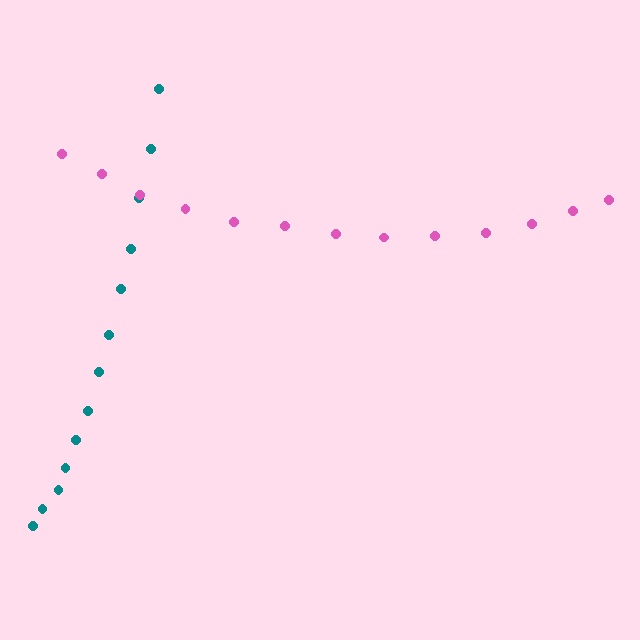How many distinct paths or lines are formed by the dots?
There are 2 distinct paths.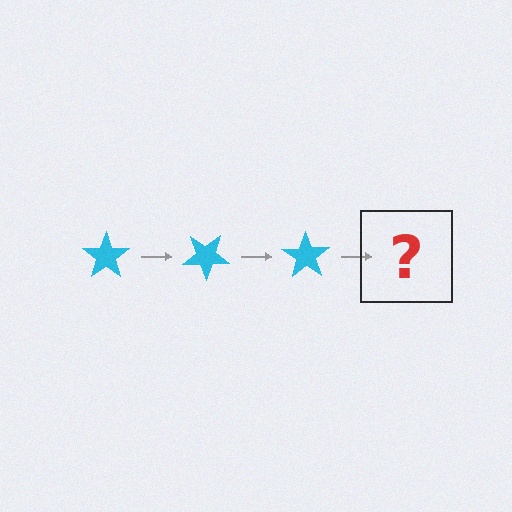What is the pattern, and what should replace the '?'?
The pattern is that the star rotates 35 degrees each step. The '?' should be a cyan star rotated 105 degrees.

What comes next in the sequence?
The next element should be a cyan star rotated 105 degrees.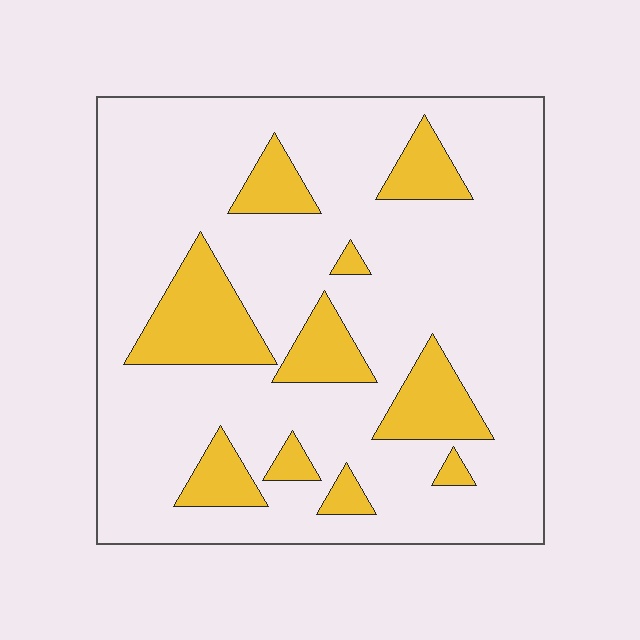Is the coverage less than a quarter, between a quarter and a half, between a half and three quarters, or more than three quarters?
Less than a quarter.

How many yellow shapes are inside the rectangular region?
10.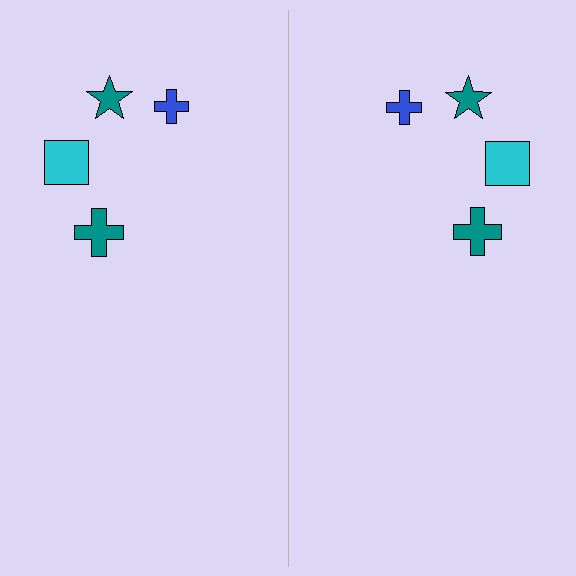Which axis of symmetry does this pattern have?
The pattern has a vertical axis of symmetry running through the center of the image.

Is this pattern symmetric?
Yes, this pattern has bilateral (reflection) symmetry.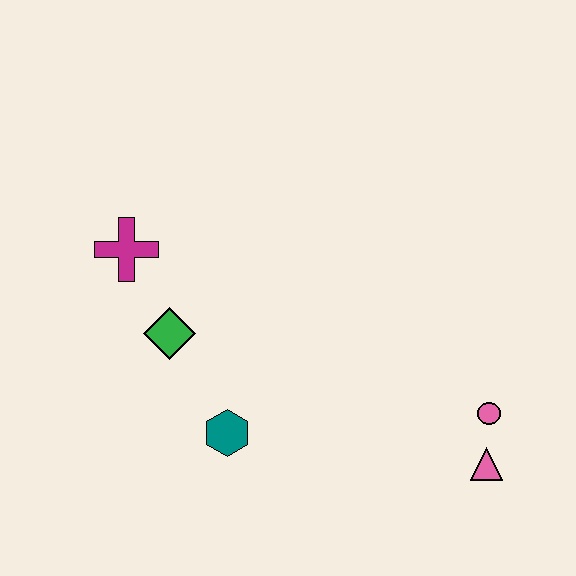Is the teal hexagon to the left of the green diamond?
No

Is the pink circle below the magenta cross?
Yes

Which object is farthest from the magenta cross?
The pink triangle is farthest from the magenta cross.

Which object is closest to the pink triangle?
The pink circle is closest to the pink triangle.